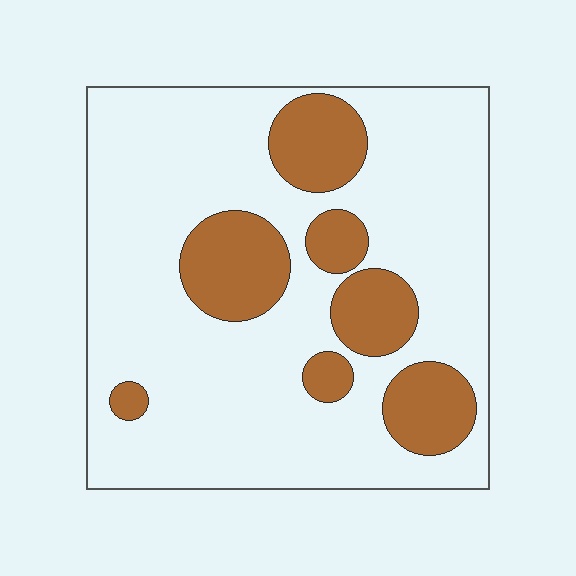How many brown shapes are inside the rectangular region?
7.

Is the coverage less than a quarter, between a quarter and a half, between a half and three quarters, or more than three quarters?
Less than a quarter.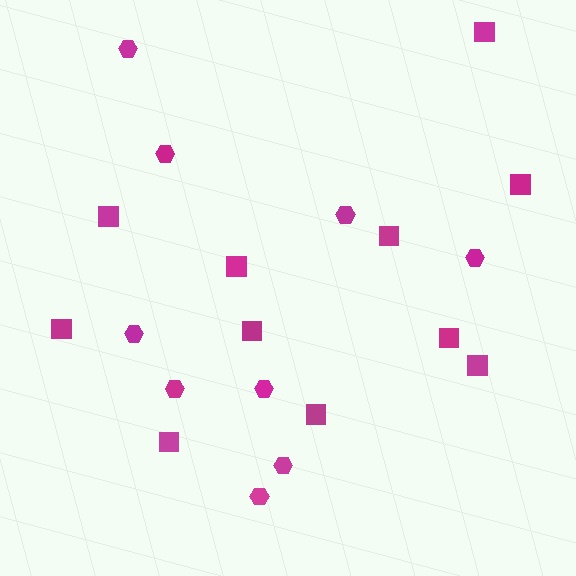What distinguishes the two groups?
There are 2 groups: one group of squares (11) and one group of hexagons (9).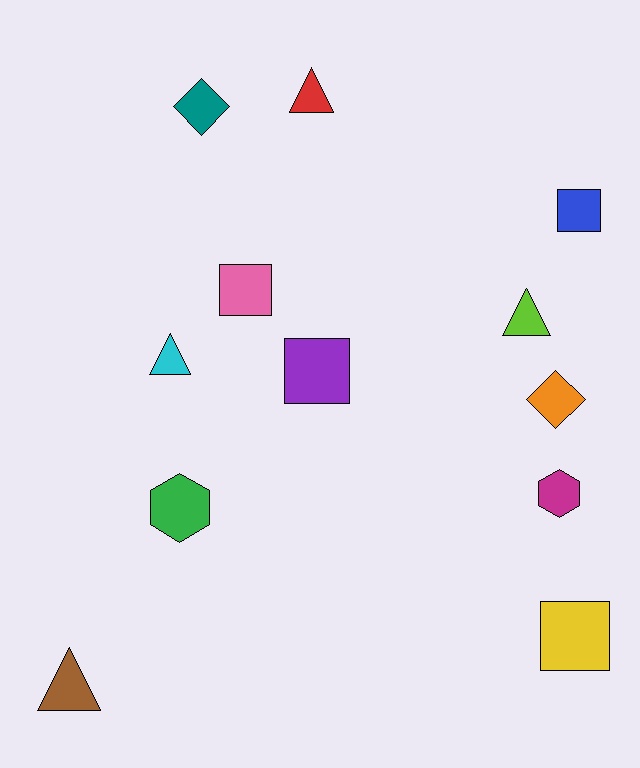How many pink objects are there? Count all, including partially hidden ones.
There is 1 pink object.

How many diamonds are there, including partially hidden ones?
There are 2 diamonds.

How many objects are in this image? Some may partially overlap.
There are 12 objects.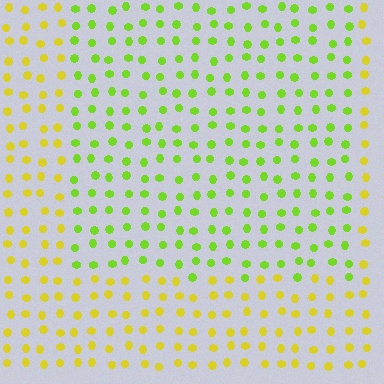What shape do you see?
I see a rectangle.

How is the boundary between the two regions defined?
The boundary is defined purely by a slight shift in hue (about 38 degrees). Spacing, size, and orientation are identical on both sides.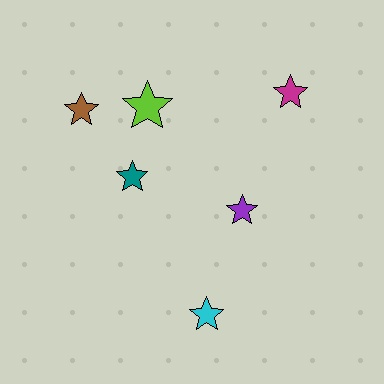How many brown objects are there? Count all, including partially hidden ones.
There is 1 brown object.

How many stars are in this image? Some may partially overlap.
There are 6 stars.